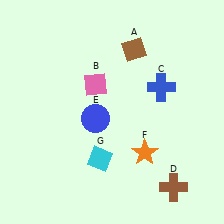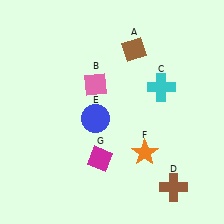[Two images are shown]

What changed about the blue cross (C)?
In Image 1, C is blue. In Image 2, it changed to cyan.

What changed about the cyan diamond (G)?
In Image 1, G is cyan. In Image 2, it changed to magenta.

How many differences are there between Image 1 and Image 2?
There are 2 differences between the two images.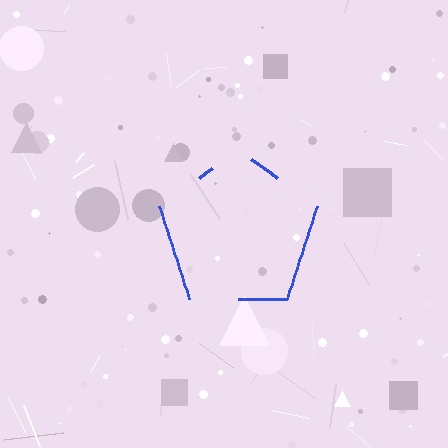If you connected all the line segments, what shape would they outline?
They would outline a pentagon.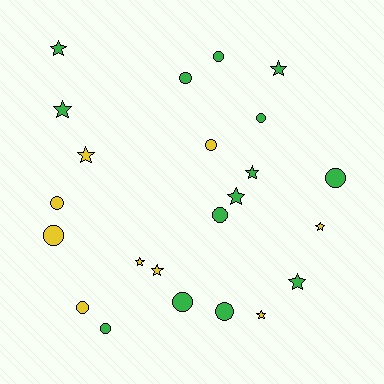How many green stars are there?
There are 6 green stars.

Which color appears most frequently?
Green, with 14 objects.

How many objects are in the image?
There are 23 objects.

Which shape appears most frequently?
Circle, with 12 objects.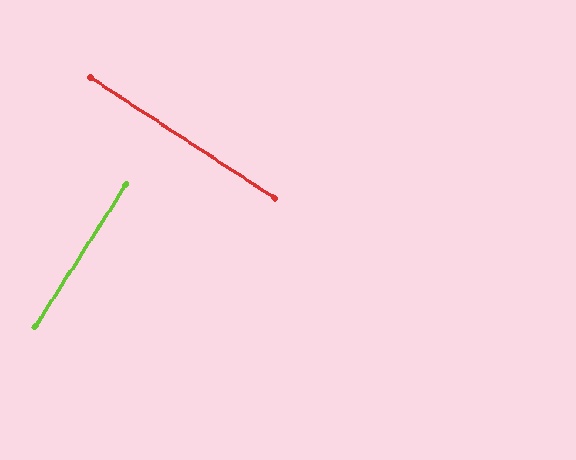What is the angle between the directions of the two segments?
Approximately 89 degrees.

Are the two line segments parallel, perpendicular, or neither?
Perpendicular — they meet at approximately 89°.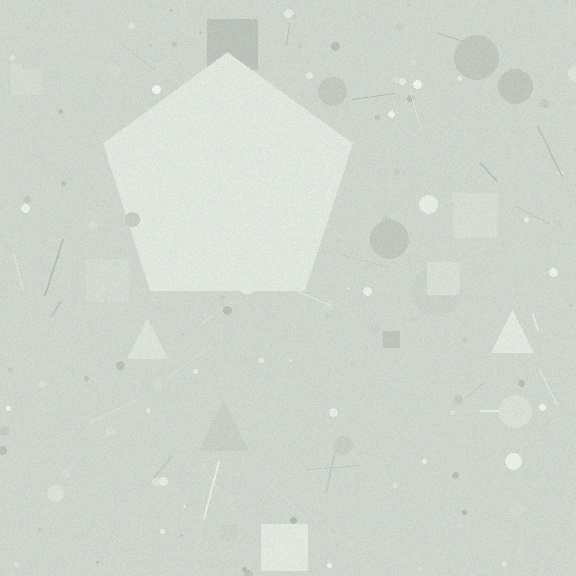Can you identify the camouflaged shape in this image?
The camouflaged shape is a pentagon.